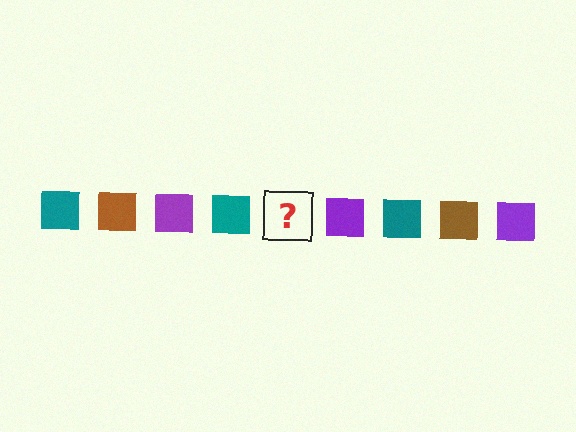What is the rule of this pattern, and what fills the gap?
The rule is that the pattern cycles through teal, brown, purple squares. The gap should be filled with a brown square.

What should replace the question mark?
The question mark should be replaced with a brown square.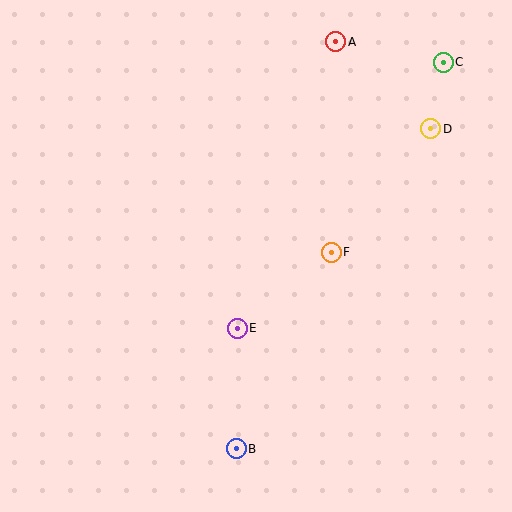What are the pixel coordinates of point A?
Point A is at (336, 42).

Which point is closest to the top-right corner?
Point C is closest to the top-right corner.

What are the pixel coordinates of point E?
Point E is at (237, 328).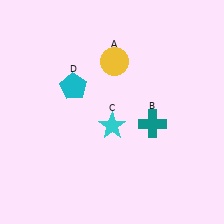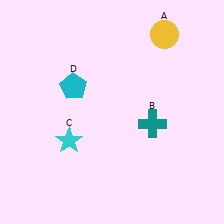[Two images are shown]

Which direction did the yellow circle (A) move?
The yellow circle (A) moved right.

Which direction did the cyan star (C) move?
The cyan star (C) moved left.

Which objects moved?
The objects that moved are: the yellow circle (A), the cyan star (C).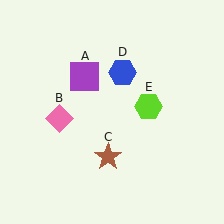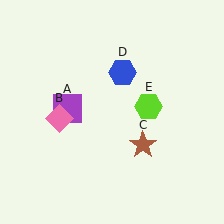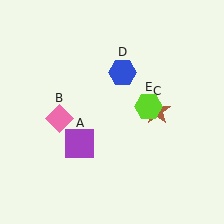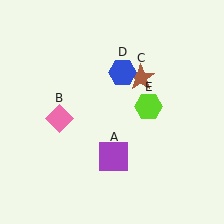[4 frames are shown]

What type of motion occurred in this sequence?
The purple square (object A), brown star (object C) rotated counterclockwise around the center of the scene.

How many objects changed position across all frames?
2 objects changed position: purple square (object A), brown star (object C).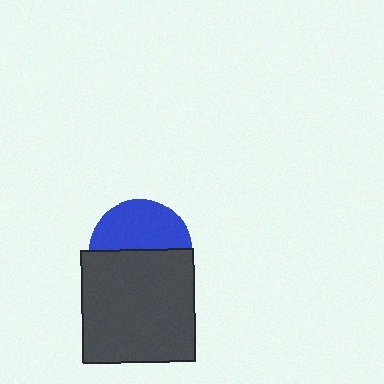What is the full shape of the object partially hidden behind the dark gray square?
The partially hidden object is a blue circle.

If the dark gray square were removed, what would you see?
You would see the complete blue circle.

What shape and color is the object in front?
The object in front is a dark gray square.